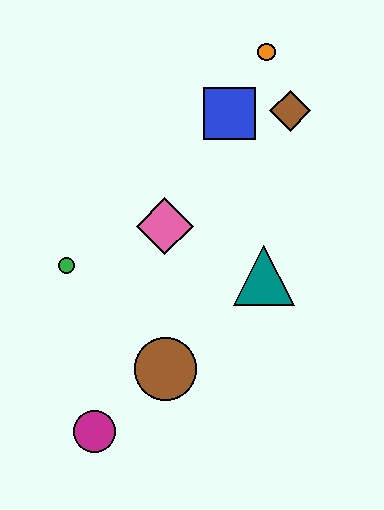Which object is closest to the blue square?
The brown diamond is closest to the blue square.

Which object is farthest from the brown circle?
The orange circle is farthest from the brown circle.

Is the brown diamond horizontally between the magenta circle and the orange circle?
No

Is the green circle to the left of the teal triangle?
Yes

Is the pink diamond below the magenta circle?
No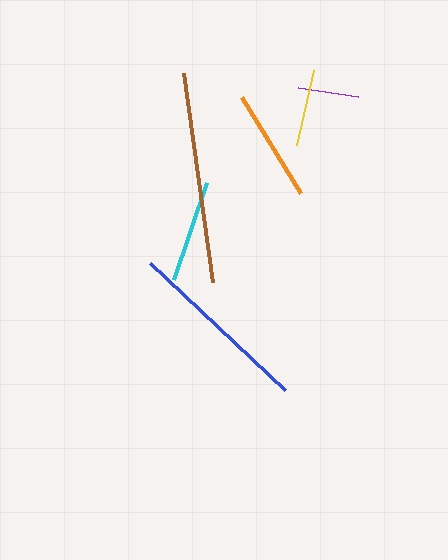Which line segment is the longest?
The brown line is the longest at approximately 211 pixels.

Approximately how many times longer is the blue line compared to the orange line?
The blue line is approximately 1.6 times the length of the orange line.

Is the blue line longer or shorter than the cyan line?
The blue line is longer than the cyan line.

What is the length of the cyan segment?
The cyan segment is approximately 102 pixels long.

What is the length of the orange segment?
The orange segment is approximately 113 pixels long.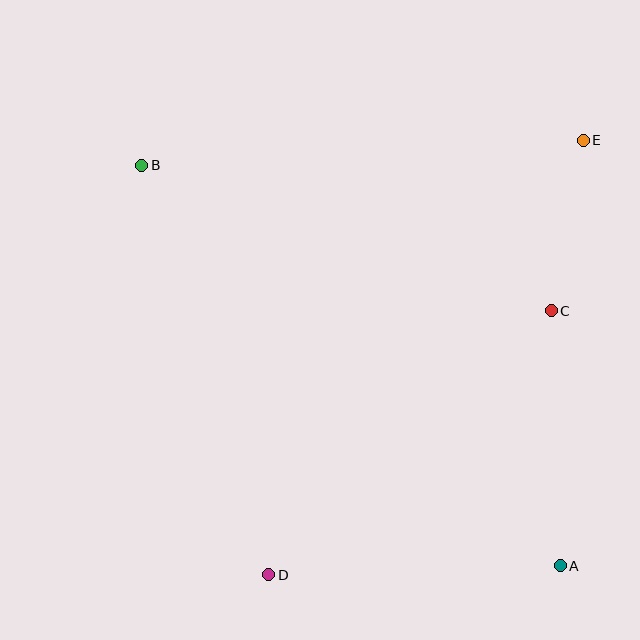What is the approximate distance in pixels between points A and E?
The distance between A and E is approximately 426 pixels.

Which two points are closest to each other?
Points C and E are closest to each other.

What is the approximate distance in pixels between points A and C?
The distance between A and C is approximately 255 pixels.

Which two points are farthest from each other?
Points A and B are farthest from each other.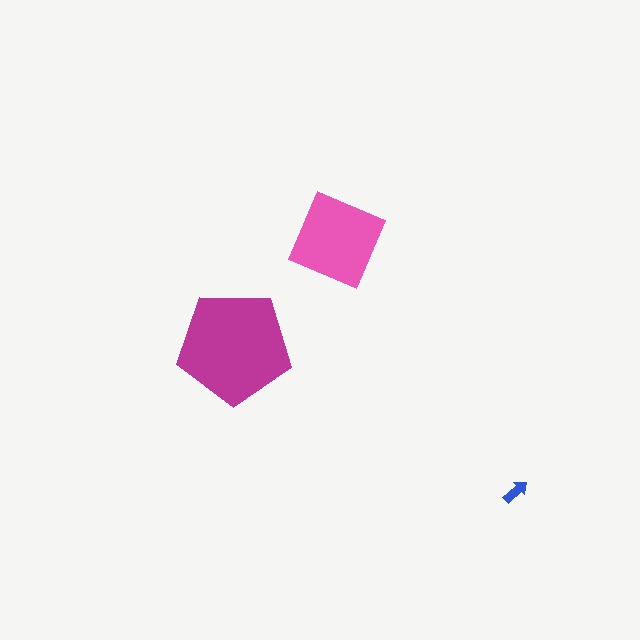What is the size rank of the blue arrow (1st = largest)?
3rd.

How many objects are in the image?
There are 3 objects in the image.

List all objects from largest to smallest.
The magenta pentagon, the pink diamond, the blue arrow.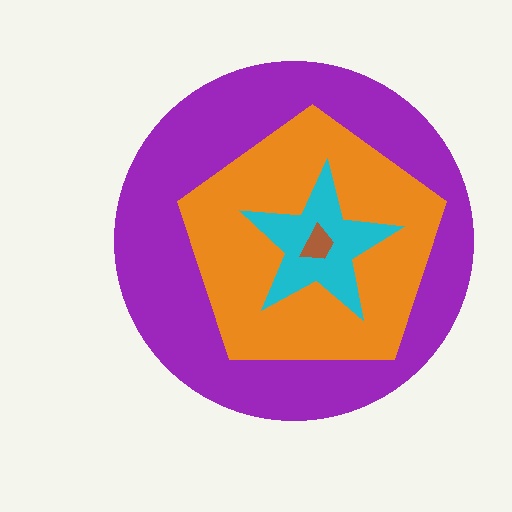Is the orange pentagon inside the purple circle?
Yes.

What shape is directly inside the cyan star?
The brown trapezoid.